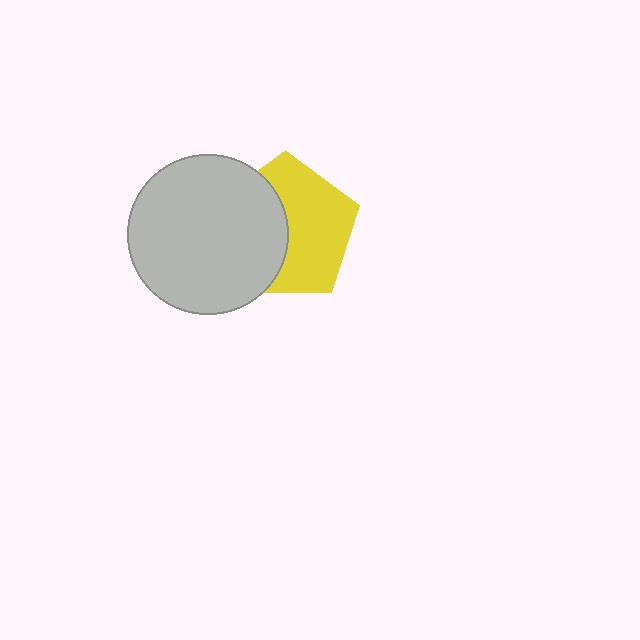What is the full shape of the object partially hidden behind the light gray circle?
The partially hidden object is a yellow pentagon.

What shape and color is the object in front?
The object in front is a light gray circle.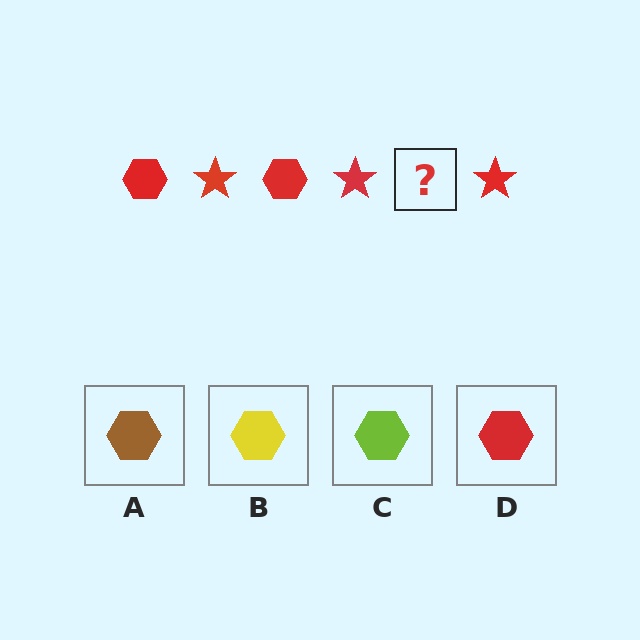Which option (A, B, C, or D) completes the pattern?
D.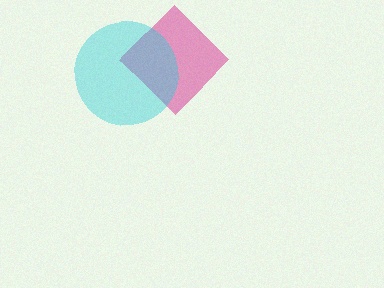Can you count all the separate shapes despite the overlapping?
Yes, there are 2 separate shapes.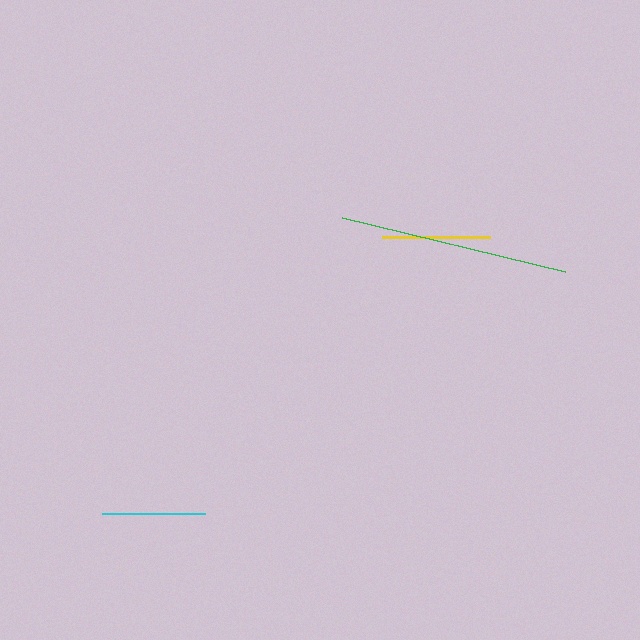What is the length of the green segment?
The green segment is approximately 229 pixels long.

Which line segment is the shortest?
The cyan line is the shortest at approximately 103 pixels.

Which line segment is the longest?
The green line is the longest at approximately 229 pixels.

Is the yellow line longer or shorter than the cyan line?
The yellow line is longer than the cyan line.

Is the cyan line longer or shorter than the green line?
The green line is longer than the cyan line.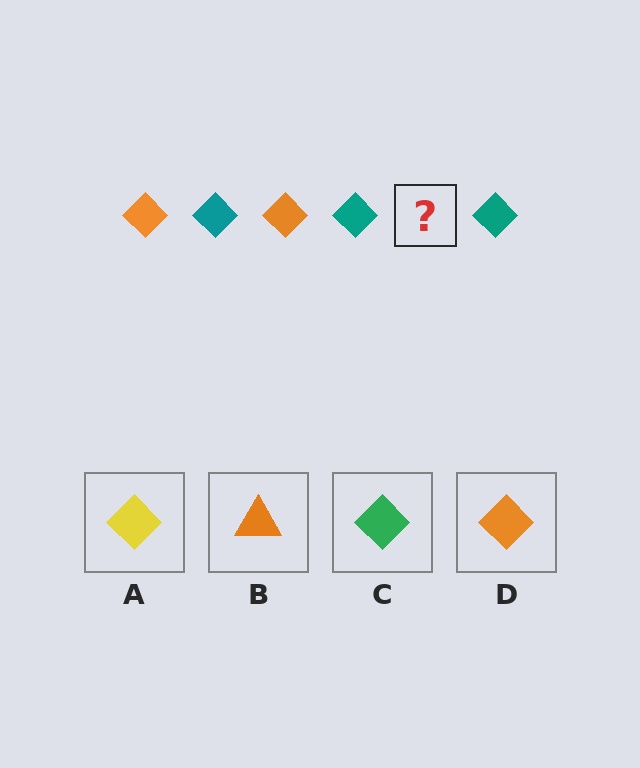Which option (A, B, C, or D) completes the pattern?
D.